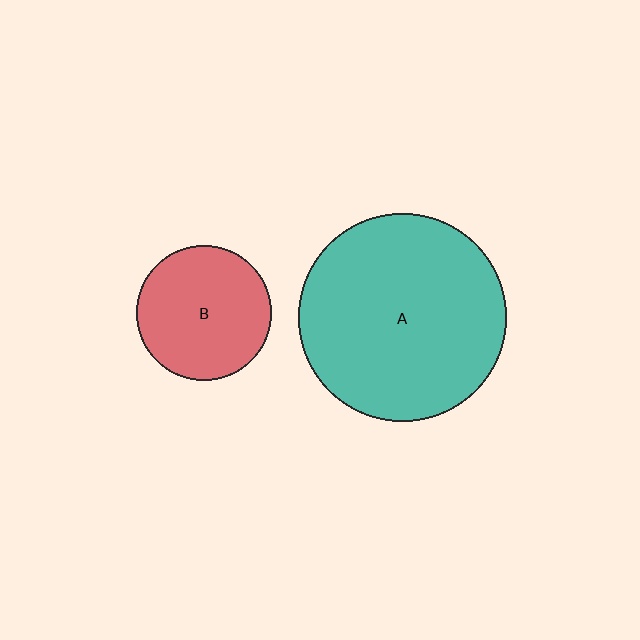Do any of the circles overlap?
No, none of the circles overlap.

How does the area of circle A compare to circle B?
Approximately 2.4 times.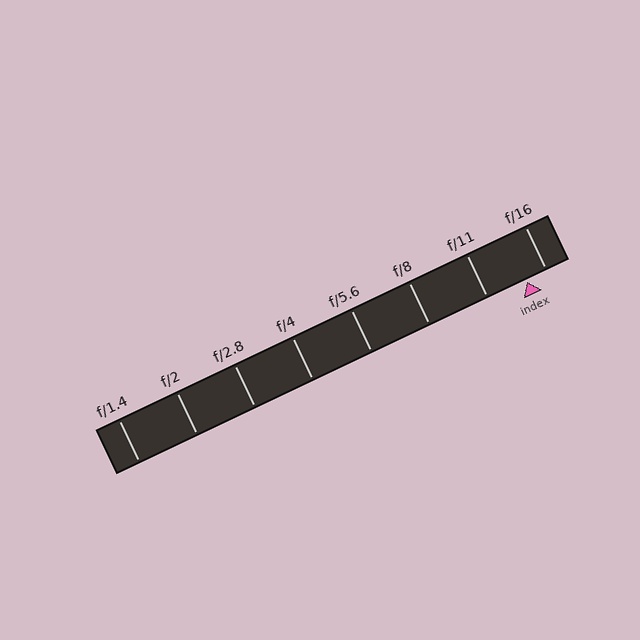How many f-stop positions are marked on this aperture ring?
There are 8 f-stop positions marked.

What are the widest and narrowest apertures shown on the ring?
The widest aperture shown is f/1.4 and the narrowest is f/16.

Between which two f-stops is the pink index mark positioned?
The index mark is between f/11 and f/16.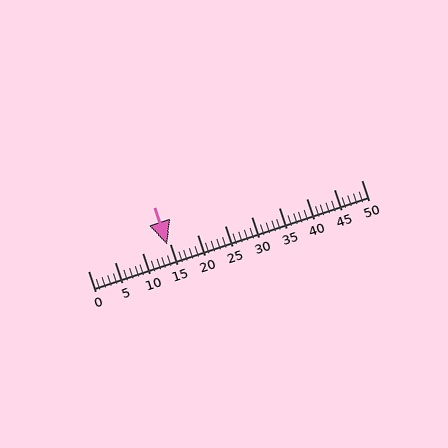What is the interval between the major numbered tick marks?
The major tick marks are spaced 5 units apart.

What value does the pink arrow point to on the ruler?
The pink arrow points to approximately 14.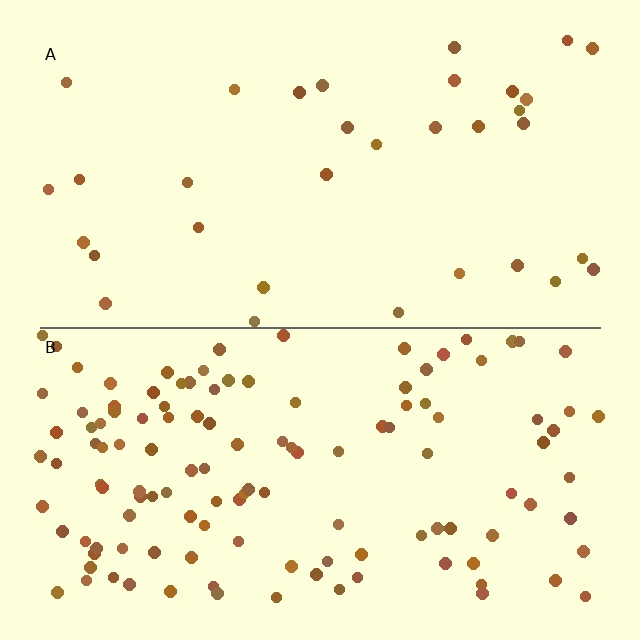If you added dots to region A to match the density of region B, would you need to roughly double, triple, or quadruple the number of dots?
Approximately quadruple.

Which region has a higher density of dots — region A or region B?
B (the bottom).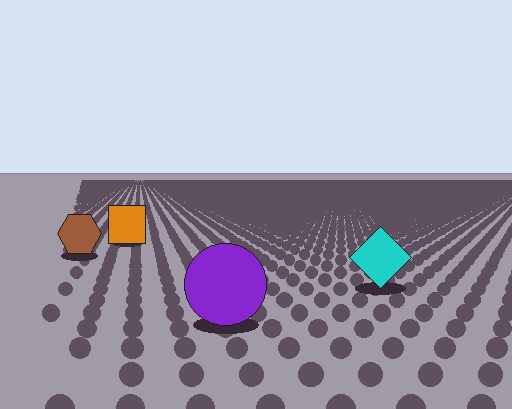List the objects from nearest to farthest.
From nearest to farthest: the purple circle, the cyan diamond, the brown hexagon, the orange square.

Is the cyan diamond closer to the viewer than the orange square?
Yes. The cyan diamond is closer — you can tell from the texture gradient: the ground texture is coarser near it.